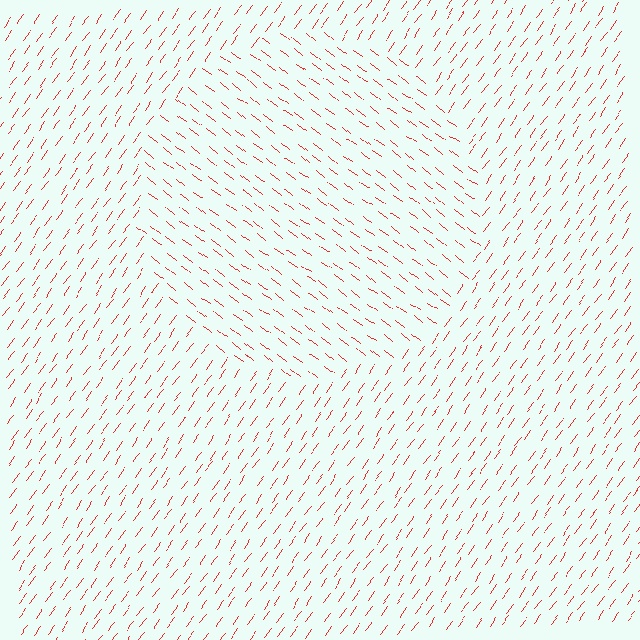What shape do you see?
I see a circle.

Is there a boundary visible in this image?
Yes, there is a texture boundary formed by a change in line orientation.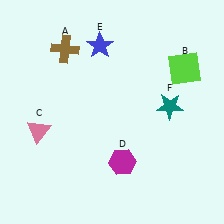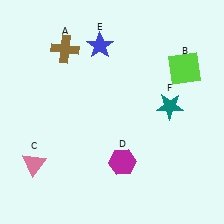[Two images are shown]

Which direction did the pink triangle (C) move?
The pink triangle (C) moved down.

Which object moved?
The pink triangle (C) moved down.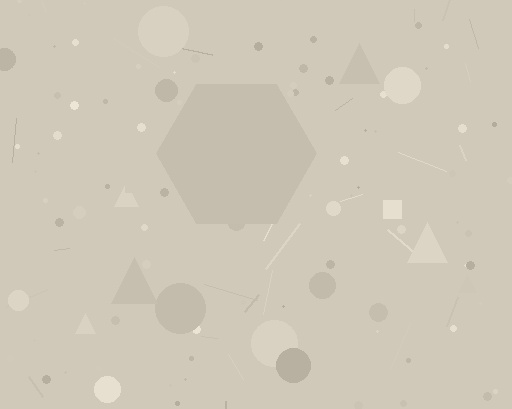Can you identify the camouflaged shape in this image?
The camouflaged shape is a hexagon.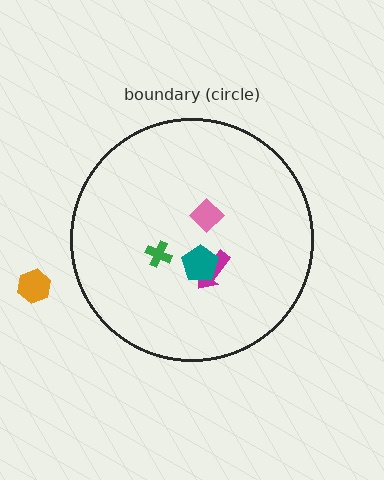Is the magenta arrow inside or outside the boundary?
Inside.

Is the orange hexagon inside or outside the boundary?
Outside.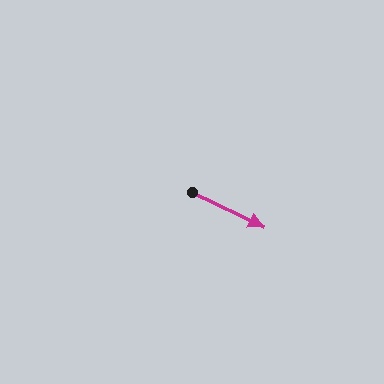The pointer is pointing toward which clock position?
Roughly 4 o'clock.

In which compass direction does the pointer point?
Southeast.